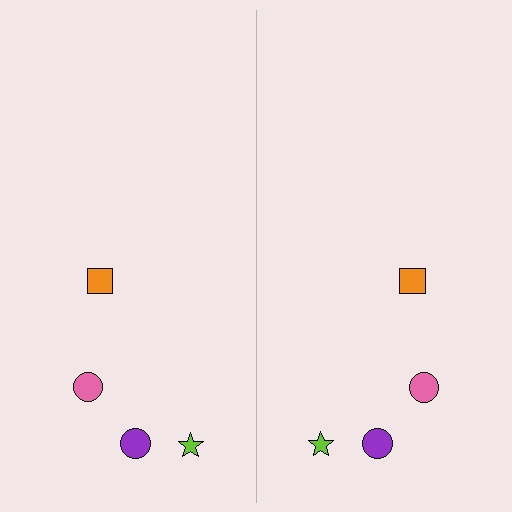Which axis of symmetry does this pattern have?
The pattern has a vertical axis of symmetry running through the center of the image.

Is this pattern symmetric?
Yes, this pattern has bilateral (reflection) symmetry.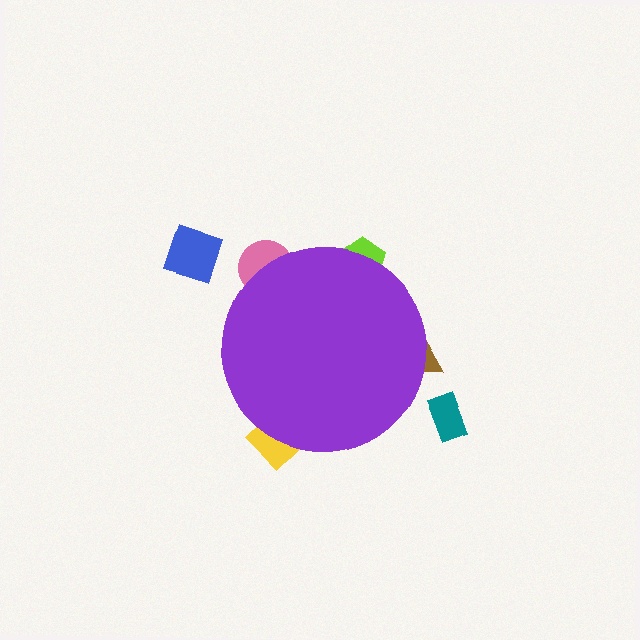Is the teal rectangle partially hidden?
No, the teal rectangle is fully visible.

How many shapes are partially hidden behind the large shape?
4 shapes are partially hidden.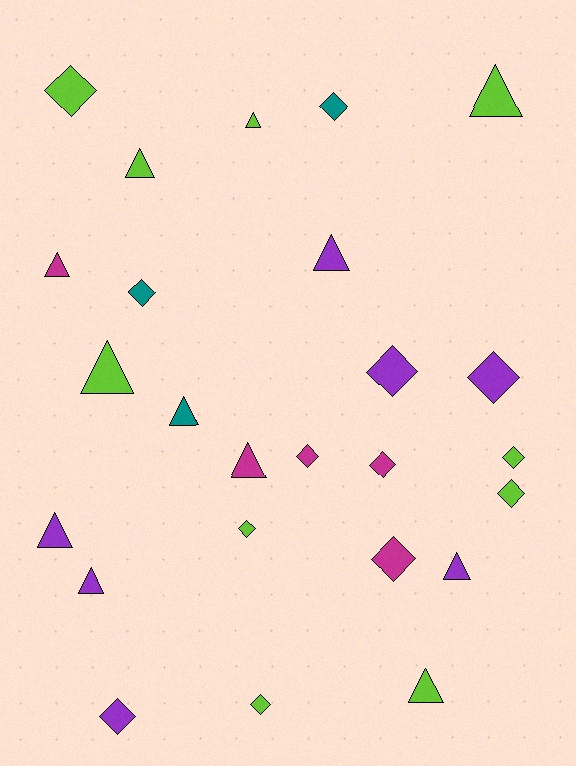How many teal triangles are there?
There is 1 teal triangle.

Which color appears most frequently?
Lime, with 10 objects.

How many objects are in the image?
There are 25 objects.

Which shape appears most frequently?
Diamond, with 13 objects.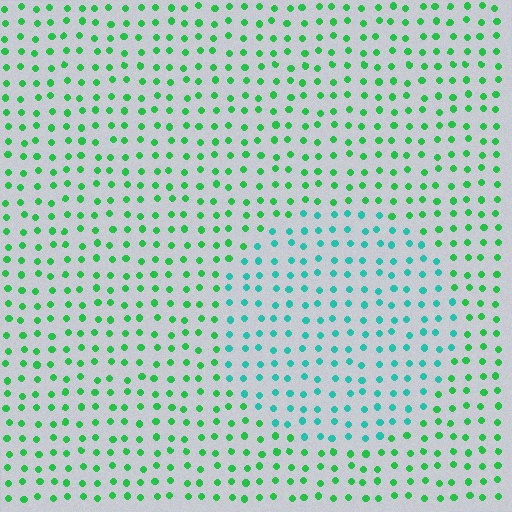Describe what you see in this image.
The image is filled with small green elements in a uniform arrangement. A circle-shaped region is visible where the elements are tinted to a slightly different hue, forming a subtle color boundary.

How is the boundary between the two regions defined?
The boundary is defined purely by a slight shift in hue (about 39 degrees). Spacing, size, and orientation are identical on both sides.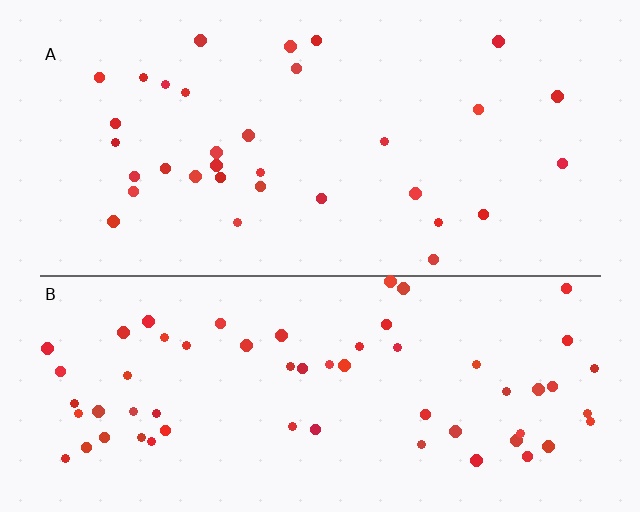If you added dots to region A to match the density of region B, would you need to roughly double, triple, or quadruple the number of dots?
Approximately double.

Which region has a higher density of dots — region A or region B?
B (the bottom).